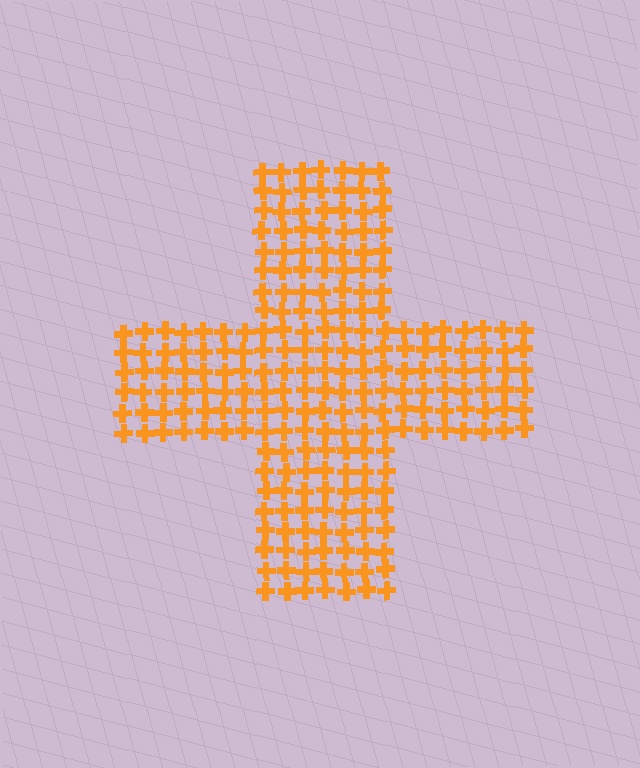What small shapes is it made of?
It is made of small crosses.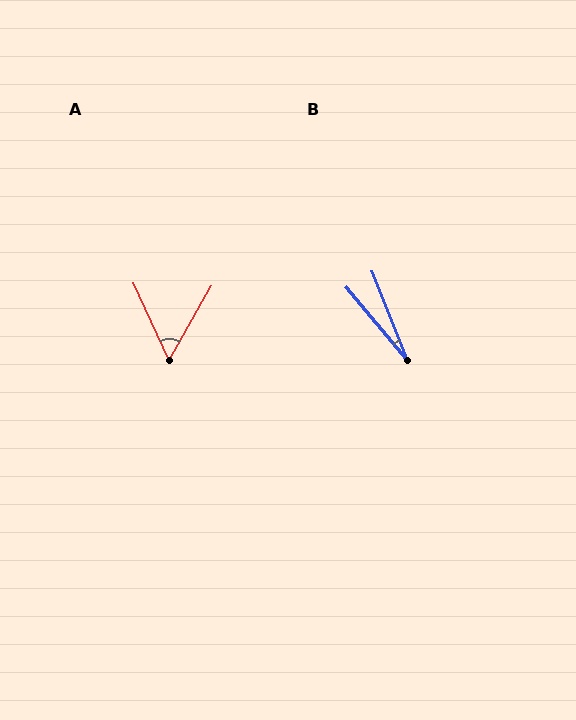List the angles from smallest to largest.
B (18°), A (54°).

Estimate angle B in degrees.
Approximately 18 degrees.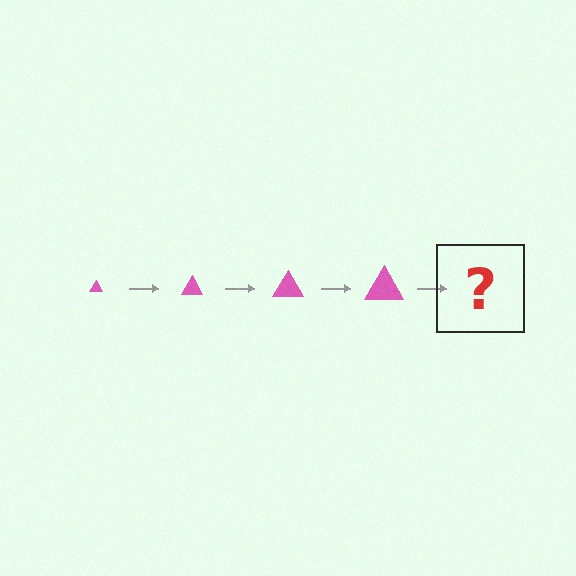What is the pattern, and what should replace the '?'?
The pattern is that the triangle gets progressively larger each step. The '?' should be a pink triangle, larger than the previous one.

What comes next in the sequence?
The next element should be a pink triangle, larger than the previous one.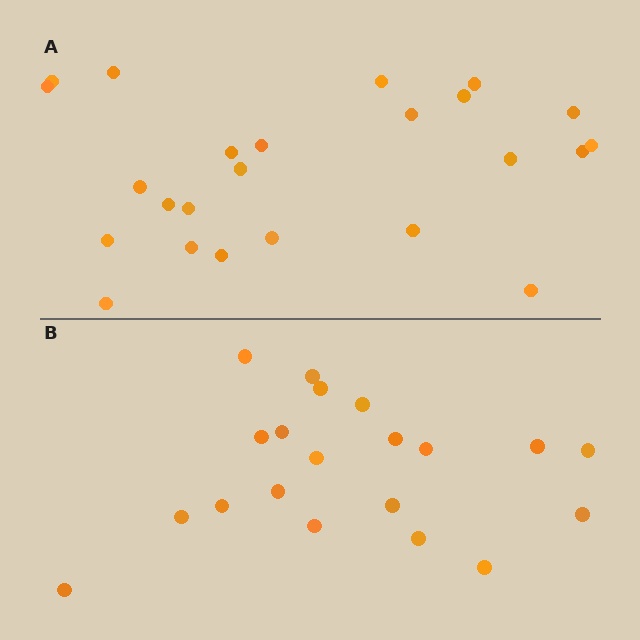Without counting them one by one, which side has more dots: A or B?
Region A (the top region) has more dots.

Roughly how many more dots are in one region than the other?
Region A has about 4 more dots than region B.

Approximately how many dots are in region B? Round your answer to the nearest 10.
About 20 dots.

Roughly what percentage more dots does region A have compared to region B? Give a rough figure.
About 20% more.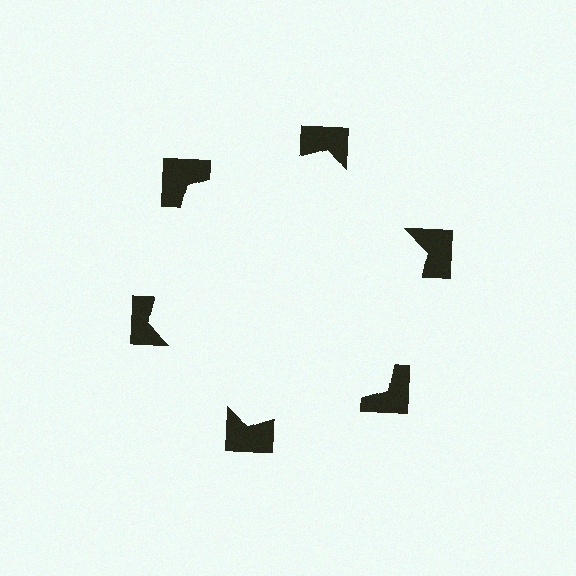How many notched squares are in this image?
There are 6 — one at each vertex of the illusory hexagon.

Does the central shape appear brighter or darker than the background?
It typically appears slightly brighter than the background, even though no actual brightness change is drawn.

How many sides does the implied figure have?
6 sides.